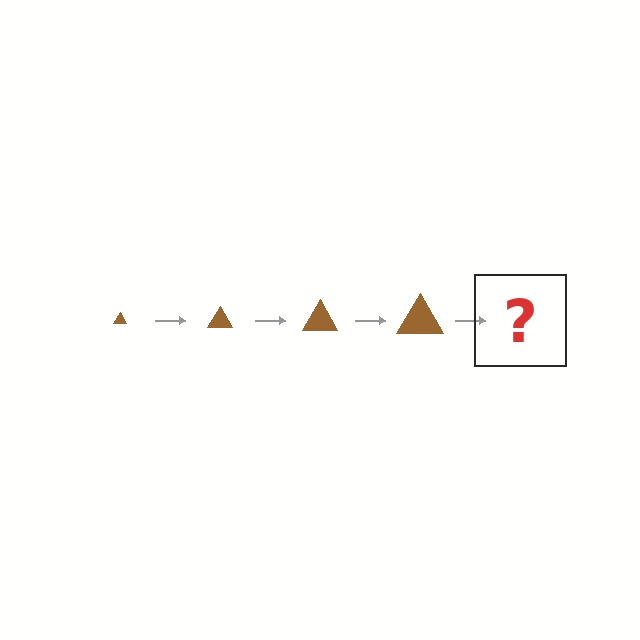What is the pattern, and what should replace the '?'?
The pattern is that the triangle gets progressively larger each step. The '?' should be a brown triangle, larger than the previous one.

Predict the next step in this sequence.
The next step is a brown triangle, larger than the previous one.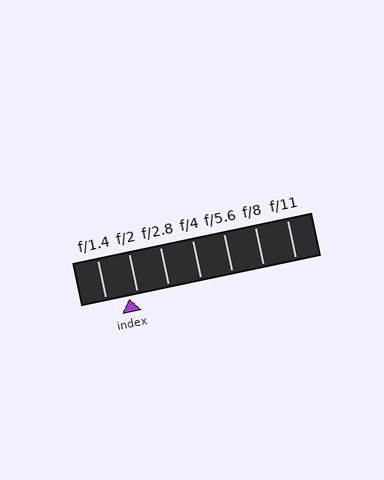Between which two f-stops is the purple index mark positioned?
The index mark is between f/1.4 and f/2.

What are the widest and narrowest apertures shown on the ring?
The widest aperture shown is f/1.4 and the narrowest is f/11.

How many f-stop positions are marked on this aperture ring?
There are 7 f-stop positions marked.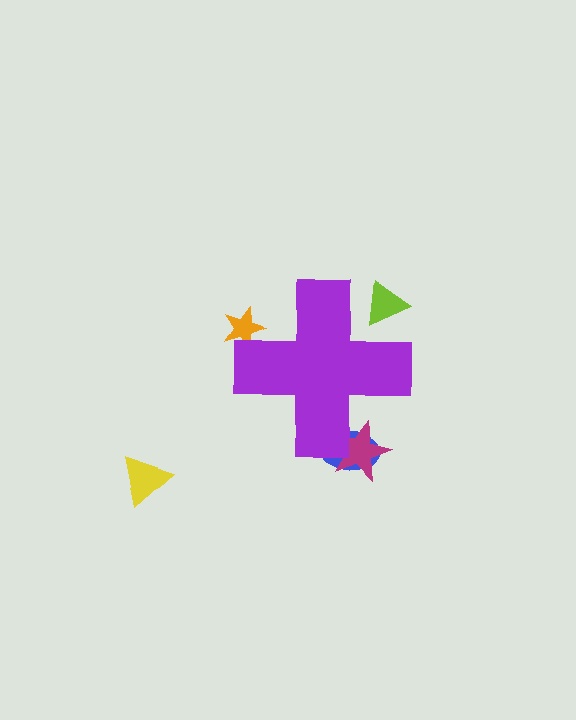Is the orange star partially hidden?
Yes, the orange star is partially hidden behind the purple cross.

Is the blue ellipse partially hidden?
Yes, the blue ellipse is partially hidden behind the purple cross.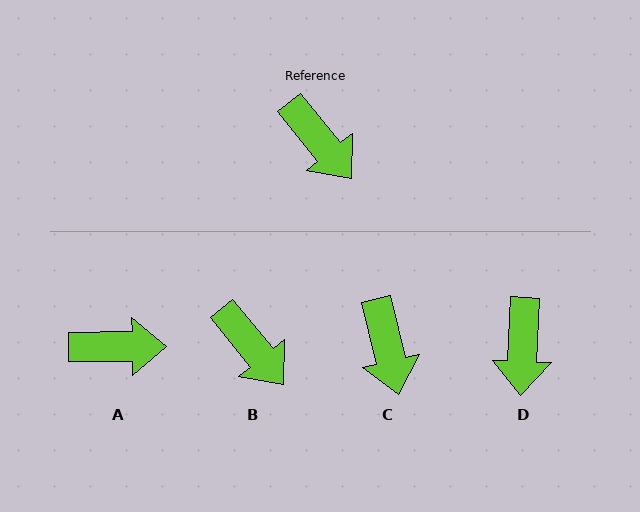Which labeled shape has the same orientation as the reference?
B.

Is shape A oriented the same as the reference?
No, it is off by about 51 degrees.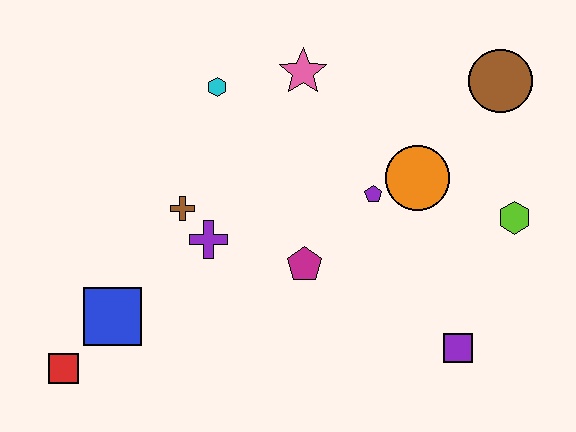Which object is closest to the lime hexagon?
The orange circle is closest to the lime hexagon.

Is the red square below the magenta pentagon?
Yes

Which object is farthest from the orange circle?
The red square is farthest from the orange circle.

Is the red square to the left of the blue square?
Yes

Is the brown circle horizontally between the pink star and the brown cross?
No